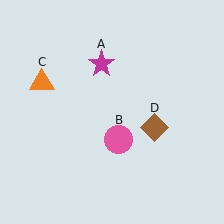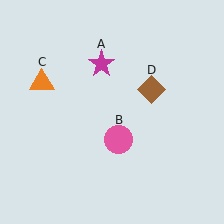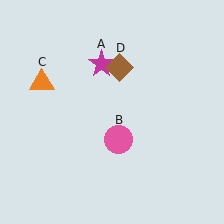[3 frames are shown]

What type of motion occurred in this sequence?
The brown diamond (object D) rotated counterclockwise around the center of the scene.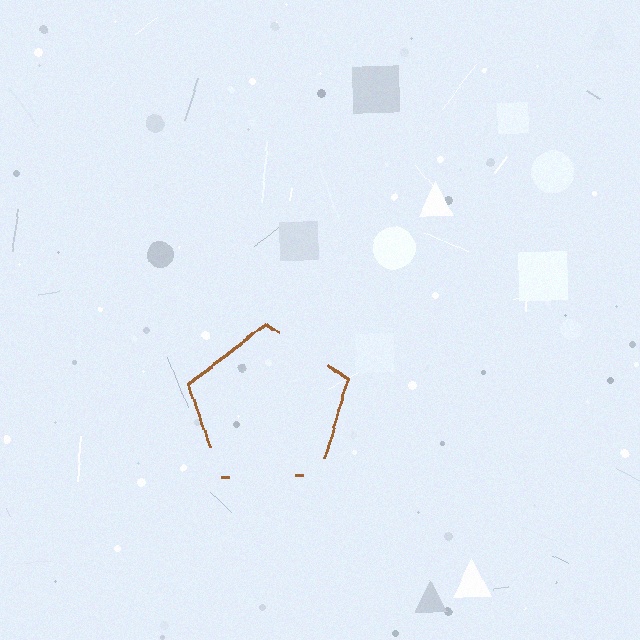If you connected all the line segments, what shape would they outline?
They would outline a pentagon.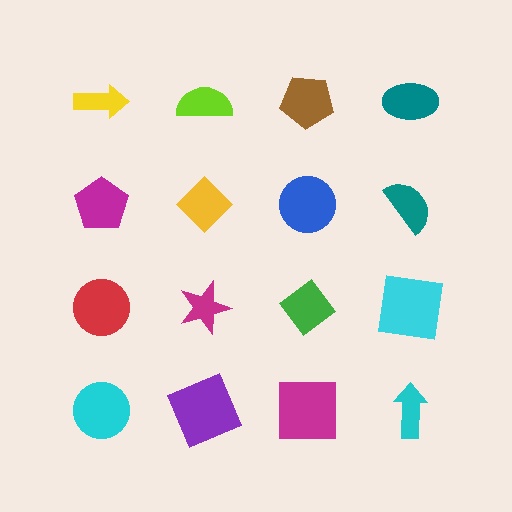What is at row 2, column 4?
A teal semicircle.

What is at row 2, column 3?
A blue circle.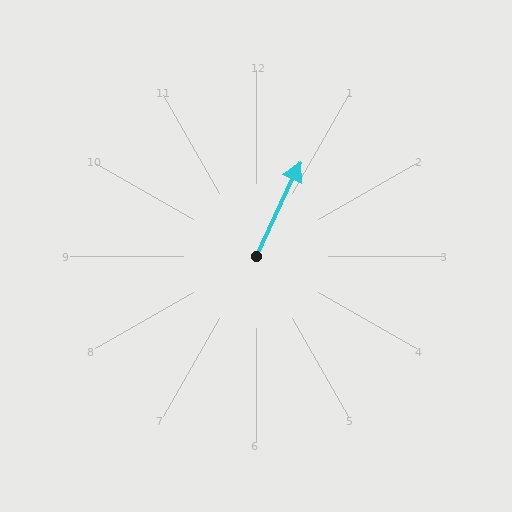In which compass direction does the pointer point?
Northeast.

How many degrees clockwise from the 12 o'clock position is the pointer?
Approximately 25 degrees.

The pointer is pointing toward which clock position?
Roughly 1 o'clock.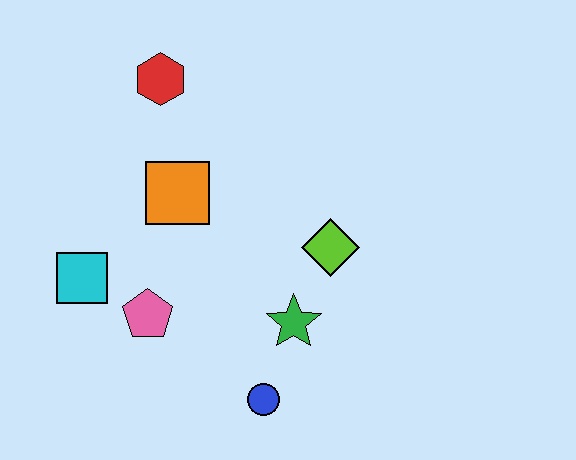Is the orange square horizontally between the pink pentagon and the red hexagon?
No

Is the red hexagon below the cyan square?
No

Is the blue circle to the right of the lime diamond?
No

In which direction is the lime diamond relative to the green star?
The lime diamond is above the green star.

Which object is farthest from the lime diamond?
The cyan square is farthest from the lime diamond.